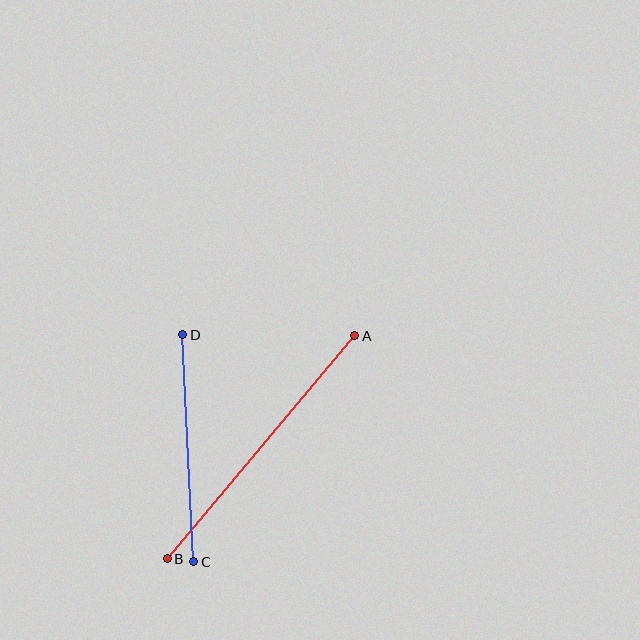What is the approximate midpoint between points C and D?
The midpoint is at approximately (188, 448) pixels.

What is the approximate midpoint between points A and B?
The midpoint is at approximately (261, 447) pixels.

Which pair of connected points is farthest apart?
Points A and B are farthest apart.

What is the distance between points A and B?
The distance is approximately 291 pixels.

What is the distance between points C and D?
The distance is approximately 227 pixels.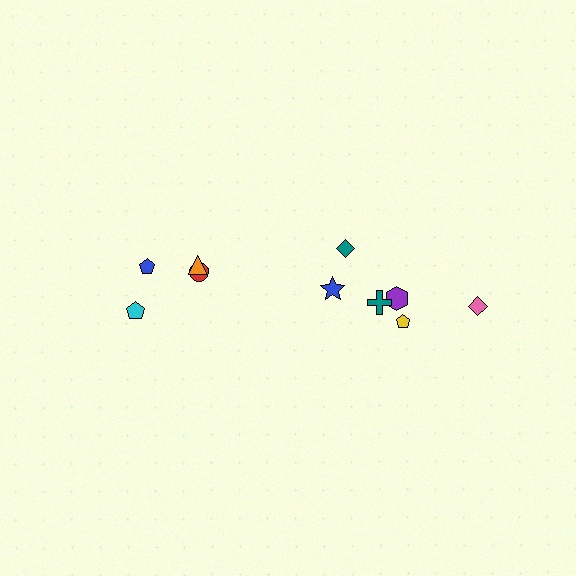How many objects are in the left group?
There are 4 objects.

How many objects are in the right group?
There are 6 objects.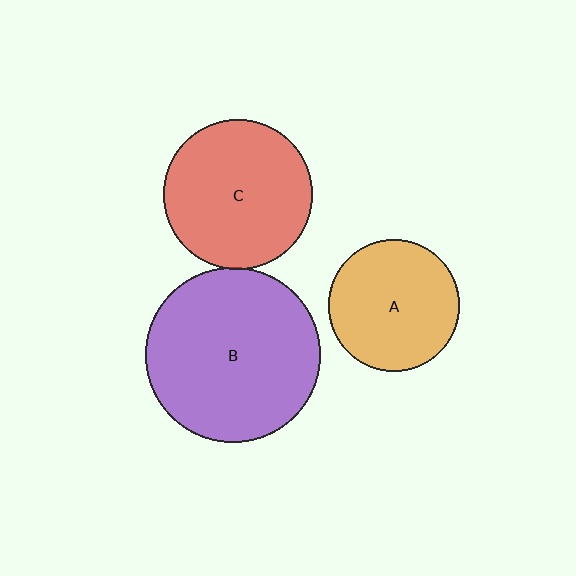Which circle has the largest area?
Circle B (purple).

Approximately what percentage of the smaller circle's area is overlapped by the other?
Approximately 5%.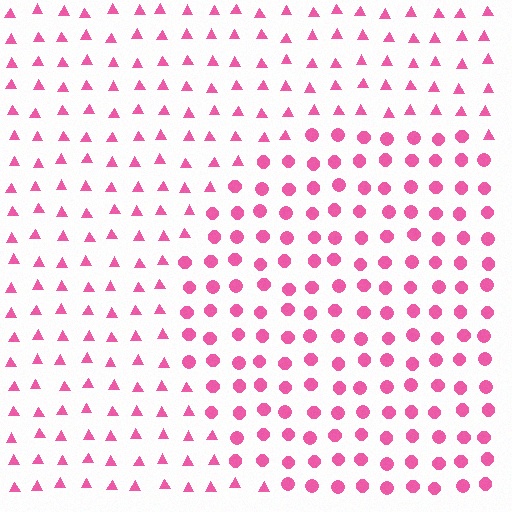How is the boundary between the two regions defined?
The boundary is defined by a change in element shape: circles inside vs. triangles outside. All elements share the same color and spacing.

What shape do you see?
I see a circle.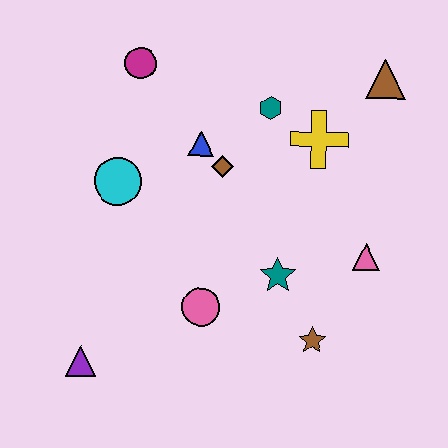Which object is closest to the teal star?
The brown star is closest to the teal star.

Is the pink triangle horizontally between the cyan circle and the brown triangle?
Yes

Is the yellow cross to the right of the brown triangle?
No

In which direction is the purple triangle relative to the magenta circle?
The purple triangle is below the magenta circle.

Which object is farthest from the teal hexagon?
The purple triangle is farthest from the teal hexagon.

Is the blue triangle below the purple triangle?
No